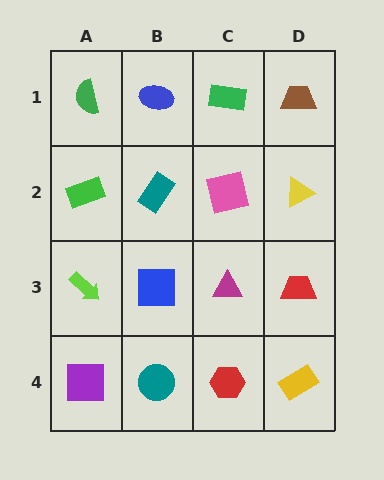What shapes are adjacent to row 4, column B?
A blue square (row 3, column B), a purple square (row 4, column A), a red hexagon (row 4, column C).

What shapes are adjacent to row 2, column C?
A green rectangle (row 1, column C), a magenta triangle (row 3, column C), a teal rectangle (row 2, column B), a yellow triangle (row 2, column D).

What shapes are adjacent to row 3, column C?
A pink square (row 2, column C), a red hexagon (row 4, column C), a blue square (row 3, column B), a red trapezoid (row 3, column D).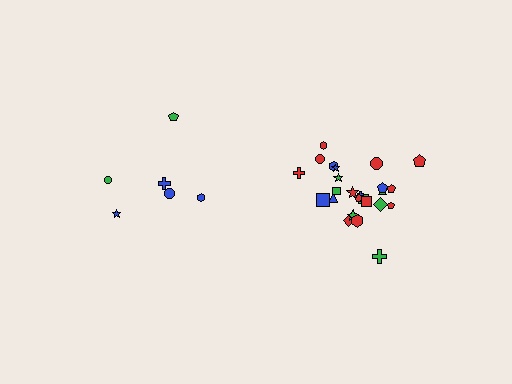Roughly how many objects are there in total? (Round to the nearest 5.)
Roughly 30 objects in total.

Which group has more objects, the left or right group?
The right group.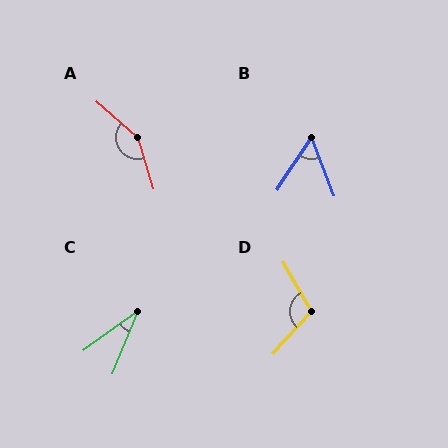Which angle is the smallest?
C, at approximately 31 degrees.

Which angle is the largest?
A, at approximately 148 degrees.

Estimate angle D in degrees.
Approximately 108 degrees.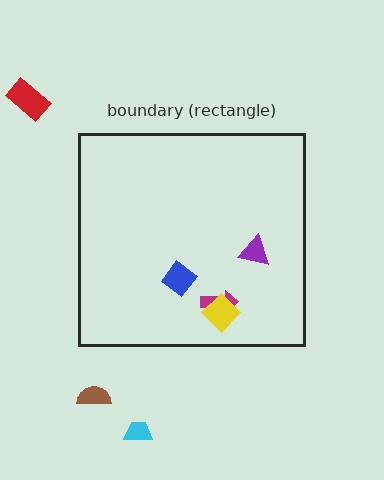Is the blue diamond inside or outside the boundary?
Inside.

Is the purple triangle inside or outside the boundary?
Inside.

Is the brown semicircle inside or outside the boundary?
Outside.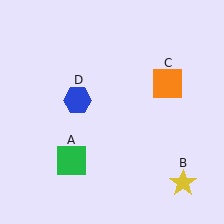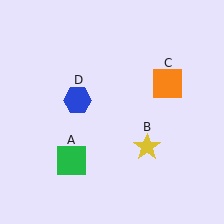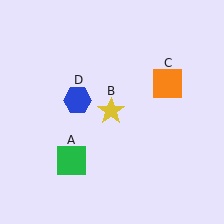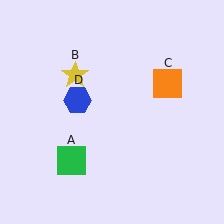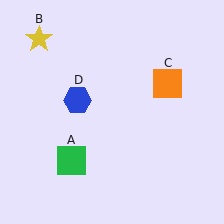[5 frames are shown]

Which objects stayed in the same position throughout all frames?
Green square (object A) and orange square (object C) and blue hexagon (object D) remained stationary.